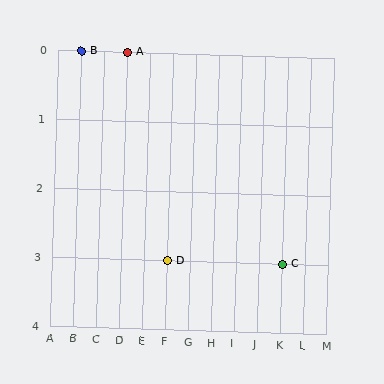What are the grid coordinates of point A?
Point A is at grid coordinates (D, 0).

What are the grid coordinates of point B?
Point B is at grid coordinates (B, 0).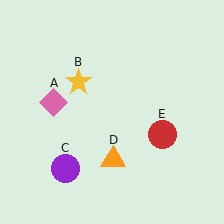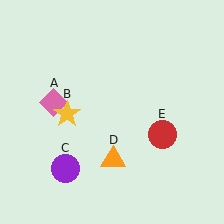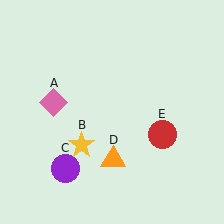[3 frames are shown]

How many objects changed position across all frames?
1 object changed position: yellow star (object B).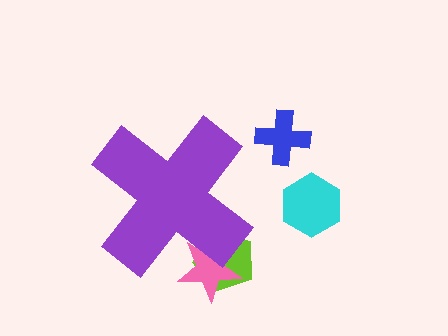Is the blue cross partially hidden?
No, the blue cross is fully visible.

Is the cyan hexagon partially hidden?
No, the cyan hexagon is fully visible.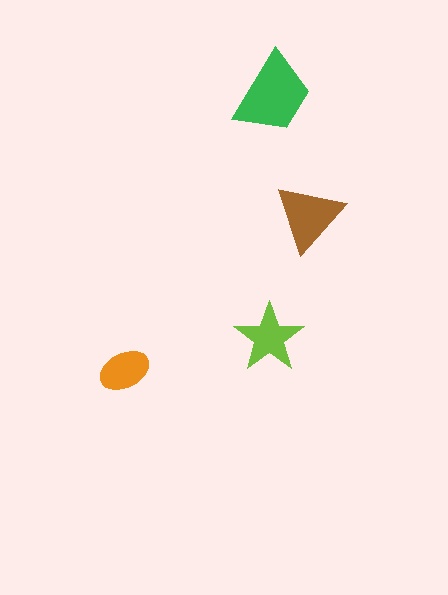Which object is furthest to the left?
The orange ellipse is leftmost.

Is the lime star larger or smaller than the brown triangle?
Smaller.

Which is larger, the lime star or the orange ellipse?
The lime star.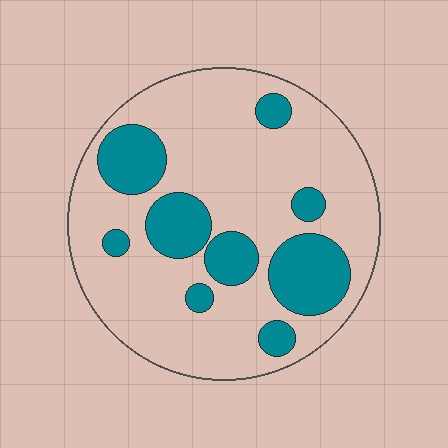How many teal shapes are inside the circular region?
9.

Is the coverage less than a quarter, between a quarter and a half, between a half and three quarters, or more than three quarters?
Between a quarter and a half.